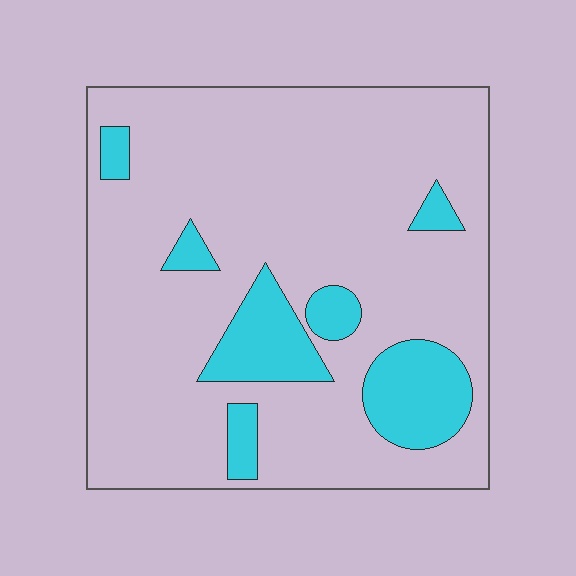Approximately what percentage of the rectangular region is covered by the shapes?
Approximately 15%.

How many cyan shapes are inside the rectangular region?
7.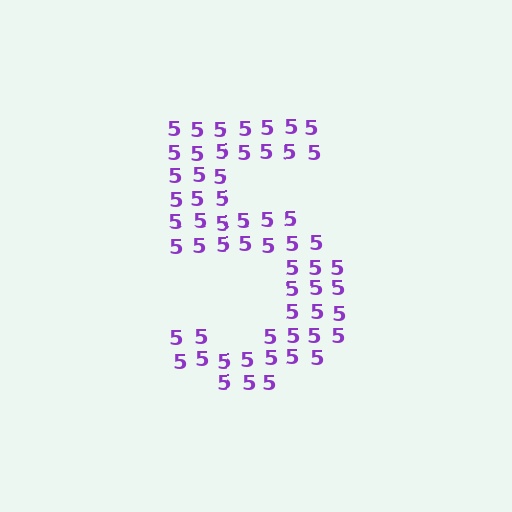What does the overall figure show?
The overall figure shows the digit 5.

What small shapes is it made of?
It is made of small digit 5's.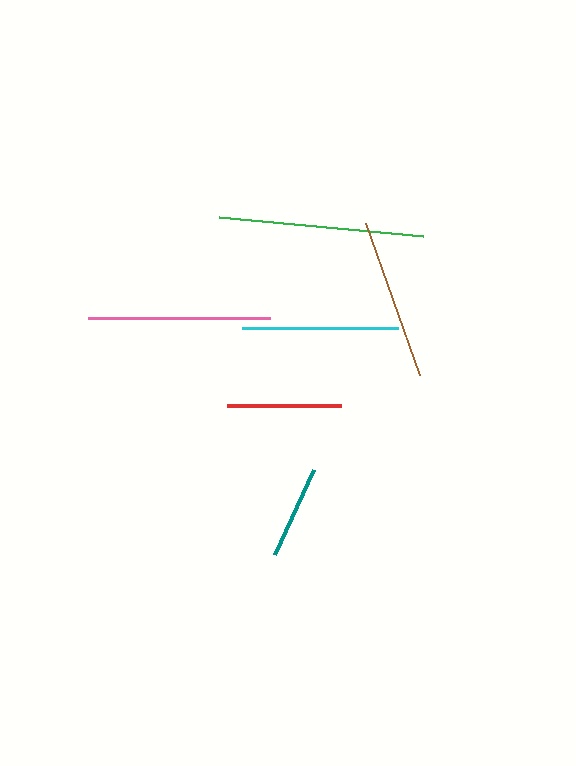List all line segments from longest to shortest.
From longest to shortest: green, pink, brown, cyan, red, teal.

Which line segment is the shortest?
The teal line is the shortest at approximately 94 pixels.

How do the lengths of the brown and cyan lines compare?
The brown and cyan lines are approximately the same length.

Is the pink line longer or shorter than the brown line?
The pink line is longer than the brown line.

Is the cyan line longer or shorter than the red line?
The cyan line is longer than the red line.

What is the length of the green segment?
The green segment is approximately 205 pixels long.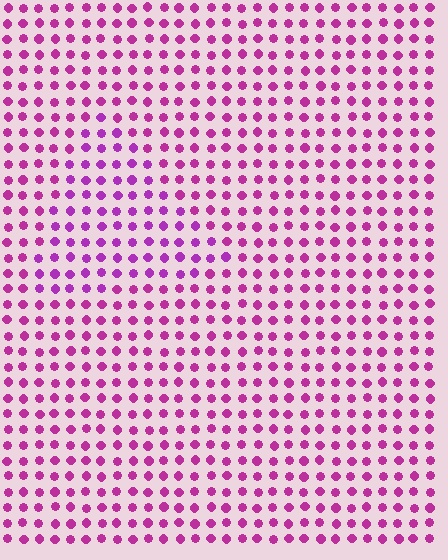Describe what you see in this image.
The image is filled with small magenta elements in a uniform arrangement. A triangle-shaped region is visible where the elements are tinted to a slightly different hue, forming a subtle color boundary.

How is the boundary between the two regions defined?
The boundary is defined purely by a slight shift in hue (about 20 degrees). Spacing, size, and orientation are identical on both sides.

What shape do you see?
I see a triangle.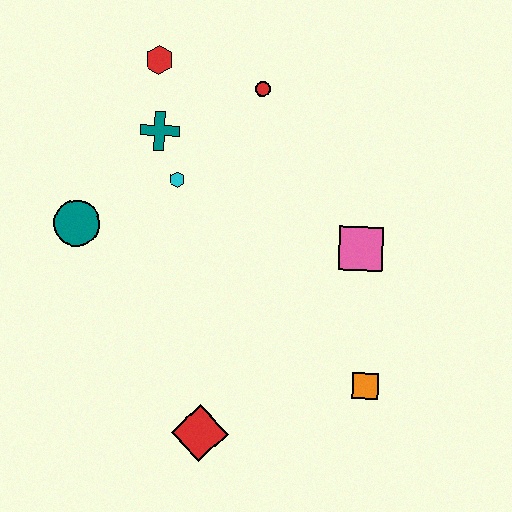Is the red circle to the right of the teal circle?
Yes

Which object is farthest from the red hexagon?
The orange square is farthest from the red hexagon.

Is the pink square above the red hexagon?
No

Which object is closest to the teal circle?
The cyan hexagon is closest to the teal circle.